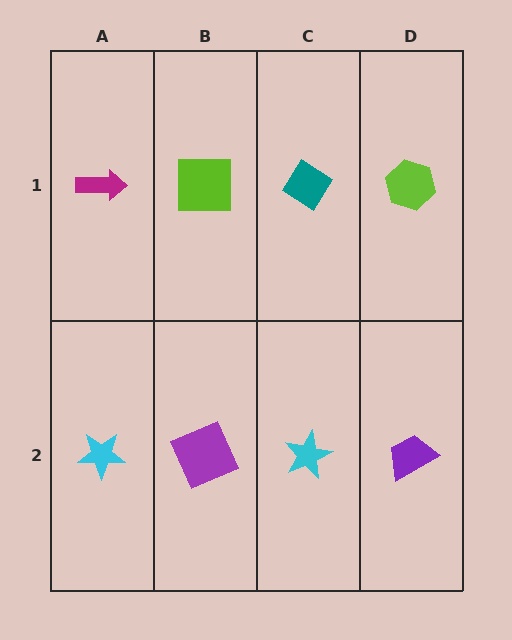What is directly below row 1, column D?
A purple trapezoid.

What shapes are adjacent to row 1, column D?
A purple trapezoid (row 2, column D), a teal diamond (row 1, column C).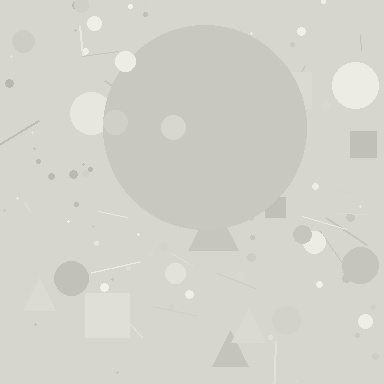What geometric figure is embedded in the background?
A circle is embedded in the background.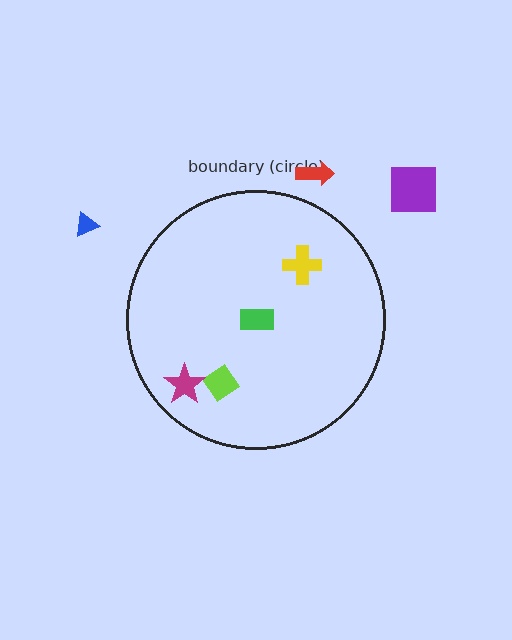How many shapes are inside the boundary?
4 inside, 3 outside.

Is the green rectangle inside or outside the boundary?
Inside.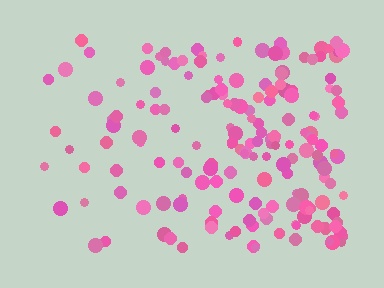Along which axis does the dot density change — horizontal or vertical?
Horizontal.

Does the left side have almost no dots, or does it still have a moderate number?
Still a moderate number, just noticeably fewer than the right.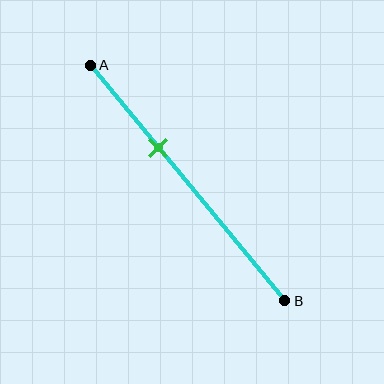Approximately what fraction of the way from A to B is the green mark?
The green mark is approximately 35% of the way from A to B.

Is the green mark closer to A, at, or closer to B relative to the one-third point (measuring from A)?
The green mark is approximately at the one-third point of segment AB.